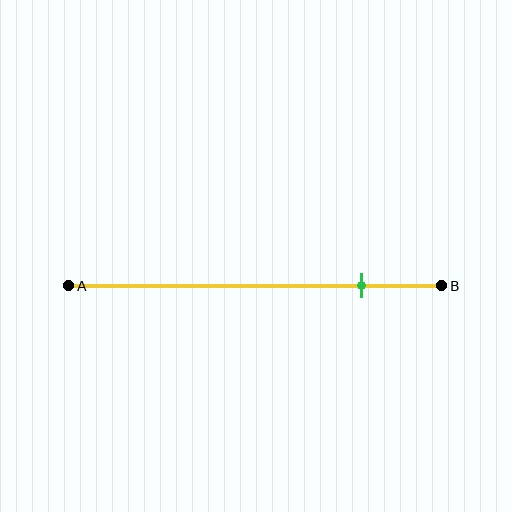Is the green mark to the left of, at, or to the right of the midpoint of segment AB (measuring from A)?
The green mark is to the right of the midpoint of segment AB.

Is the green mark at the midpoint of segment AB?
No, the mark is at about 80% from A, not at the 50% midpoint.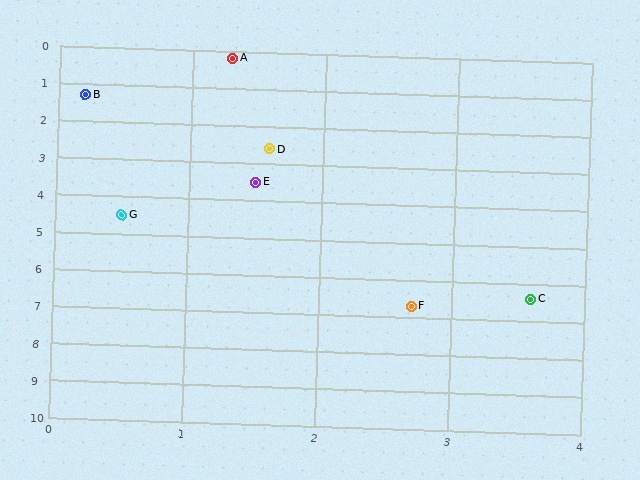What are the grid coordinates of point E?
Point E is at approximately (1.5, 3.5).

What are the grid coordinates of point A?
Point A is at approximately (1.3, 0.2).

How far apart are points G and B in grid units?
Points G and B are about 3.2 grid units apart.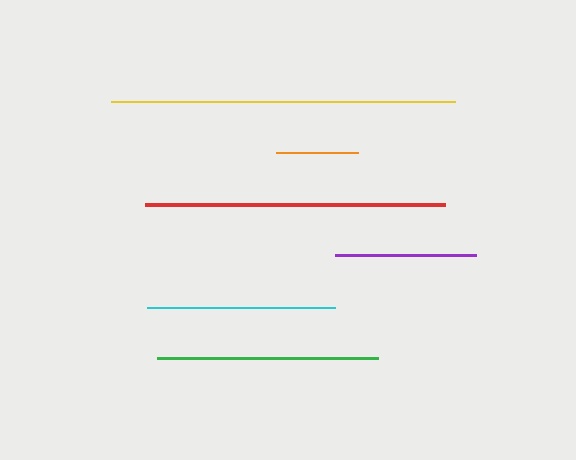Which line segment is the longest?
The yellow line is the longest at approximately 343 pixels.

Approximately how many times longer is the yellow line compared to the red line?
The yellow line is approximately 1.1 times the length of the red line.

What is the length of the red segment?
The red segment is approximately 300 pixels long.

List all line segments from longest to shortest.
From longest to shortest: yellow, red, green, cyan, purple, orange.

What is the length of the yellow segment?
The yellow segment is approximately 343 pixels long.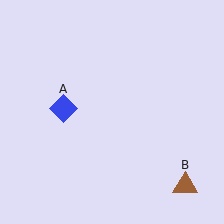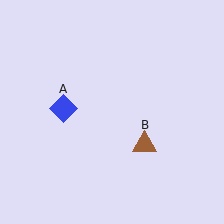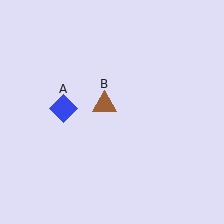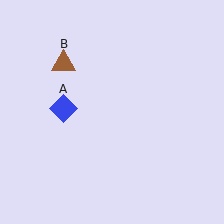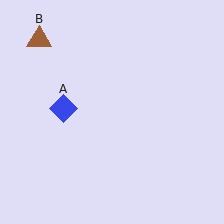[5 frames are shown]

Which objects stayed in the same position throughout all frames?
Blue diamond (object A) remained stationary.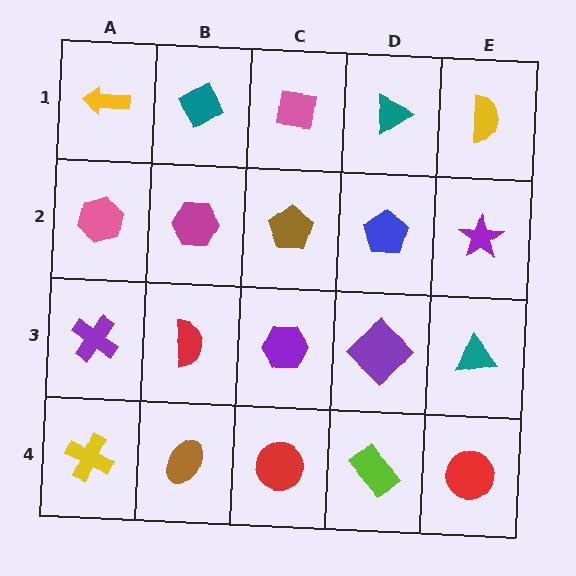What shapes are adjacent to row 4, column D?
A purple diamond (row 3, column D), a red circle (row 4, column C), a red circle (row 4, column E).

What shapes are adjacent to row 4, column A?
A purple cross (row 3, column A), a brown ellipse (row 4, column B).